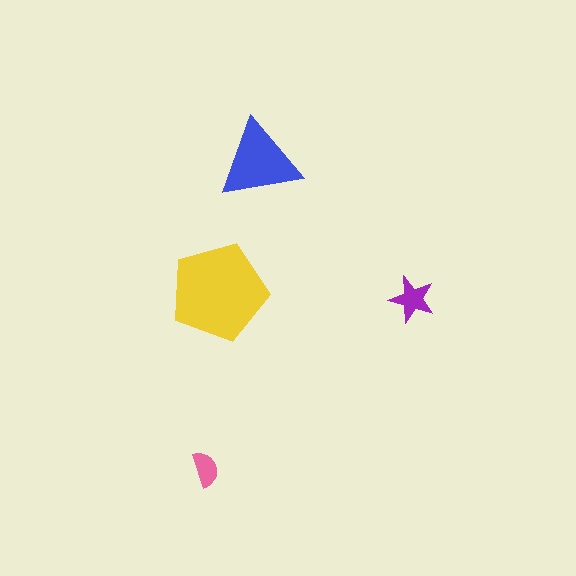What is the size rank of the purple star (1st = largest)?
3rd.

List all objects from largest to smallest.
The yellow pentagon, the blue triangle, the purple star, the pink semicircle.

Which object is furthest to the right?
The purple star is rightmost.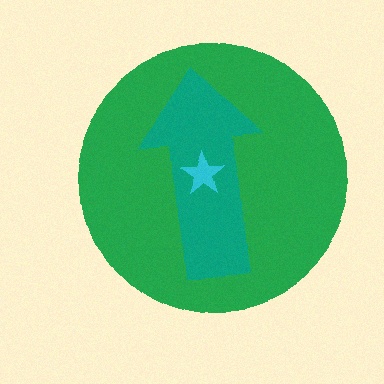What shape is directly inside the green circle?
The teal arrow.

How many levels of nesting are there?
3.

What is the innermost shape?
The cyan star.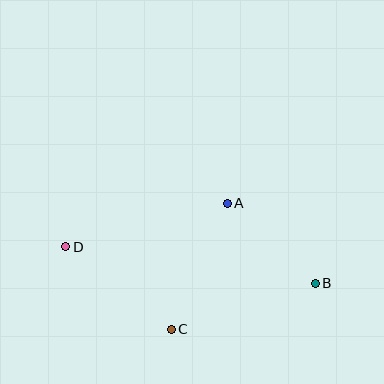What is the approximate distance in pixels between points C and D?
The distance between C and D is approximately 134 pixels.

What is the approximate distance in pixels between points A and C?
The distance between A and C is approximately 138 pixels.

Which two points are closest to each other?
Points A and B are closest to each other.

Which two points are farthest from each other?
Points B and D are farthest from each other.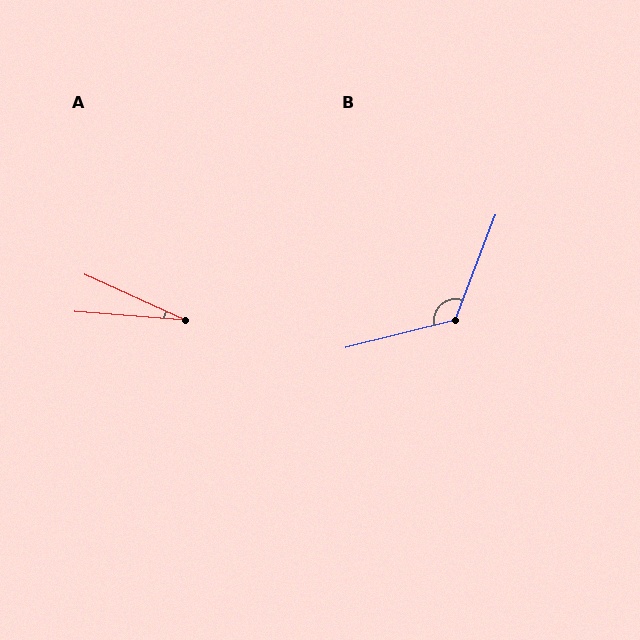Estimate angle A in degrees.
Approximately 20 degrees.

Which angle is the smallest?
A, at approximately 20 degrees.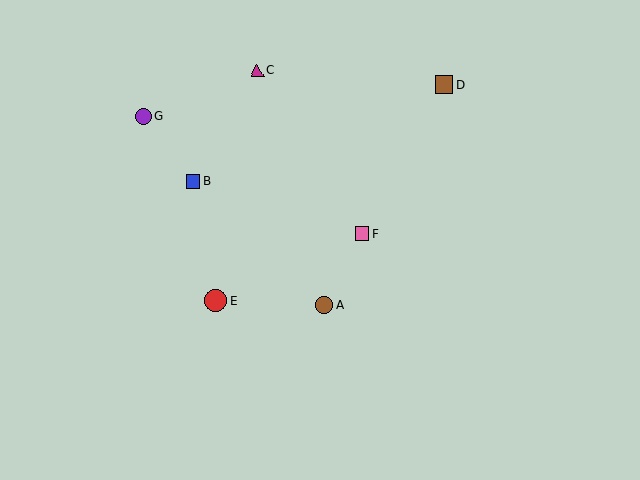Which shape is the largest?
The red circle (labeled E) is the largest.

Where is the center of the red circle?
The center of the red circle is at (216, 301).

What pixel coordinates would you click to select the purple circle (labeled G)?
Click at (143, 116) to select the purple circle G.